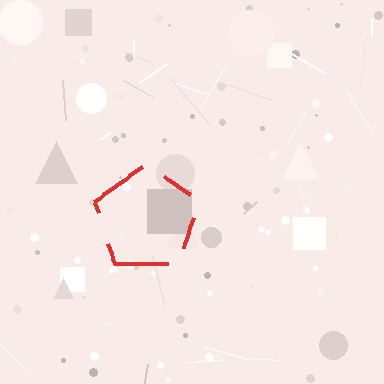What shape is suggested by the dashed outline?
The dashed outline suggests a pentagon.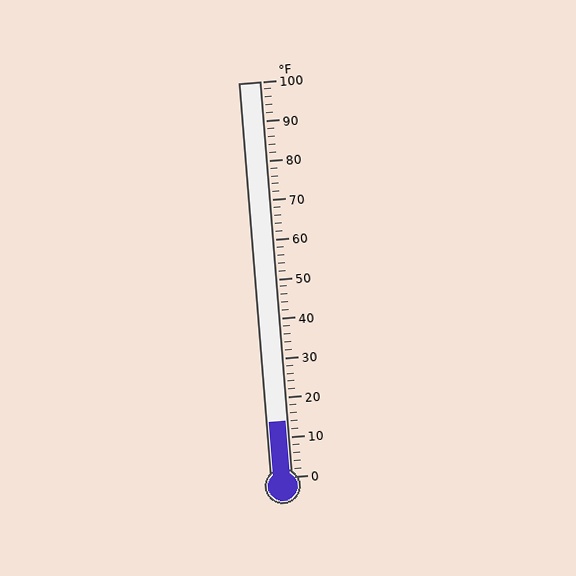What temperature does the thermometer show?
The thermometer shows approximately 14°F.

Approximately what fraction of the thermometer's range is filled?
The thermometer is filled to approximately 15% of its range.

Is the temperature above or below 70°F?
The temperature is below 70°F.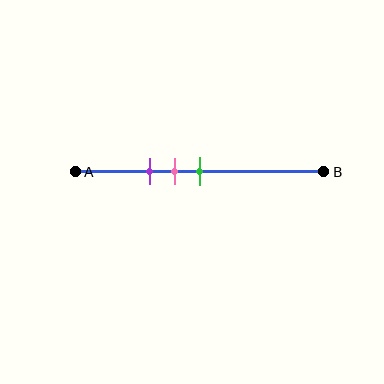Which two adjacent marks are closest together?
The pink and green marks are the closest adjacent pair.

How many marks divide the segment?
There are 3 marks dividing the segment.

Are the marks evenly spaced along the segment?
Yes, the marks are approximately evenly spaced.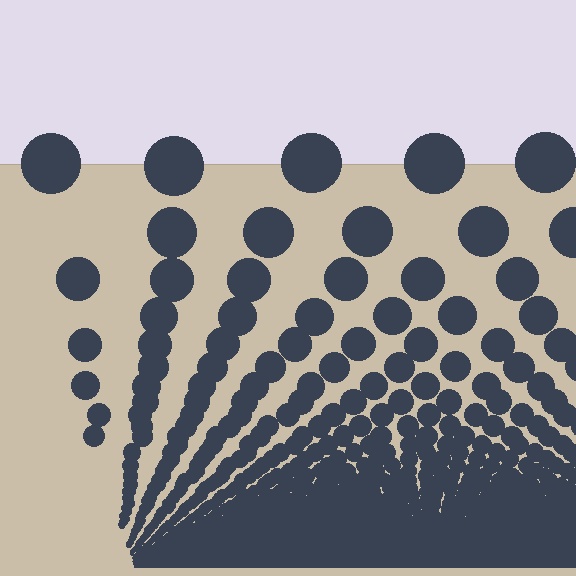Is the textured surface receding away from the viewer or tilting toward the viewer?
The surface appears to tilt toward the viewer. Texture elements get larger and sparser toward the top.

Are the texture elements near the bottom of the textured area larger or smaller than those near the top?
Smaller. The gradient is inverted — elements near the bottom are smaller and denser.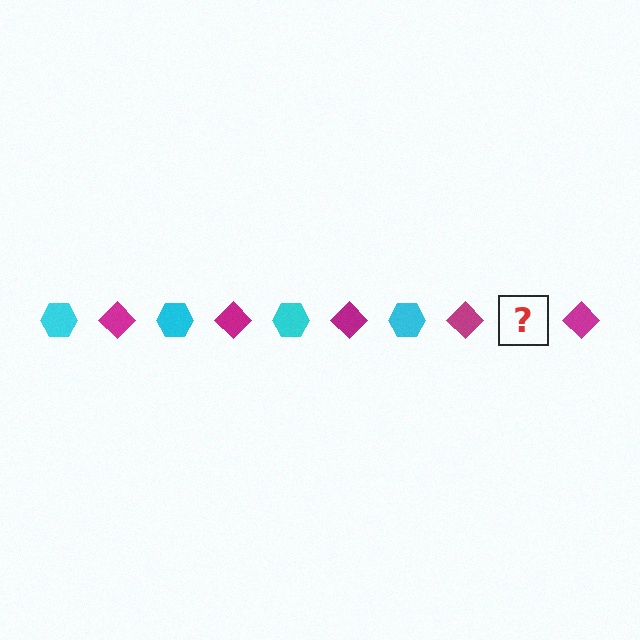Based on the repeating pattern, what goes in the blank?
The blank should be a cyan hexagon.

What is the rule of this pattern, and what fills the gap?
The rule is that the pattern alternates between cyan hexagon and magenta diamond. The gap should be filled with a cyan hexagon.